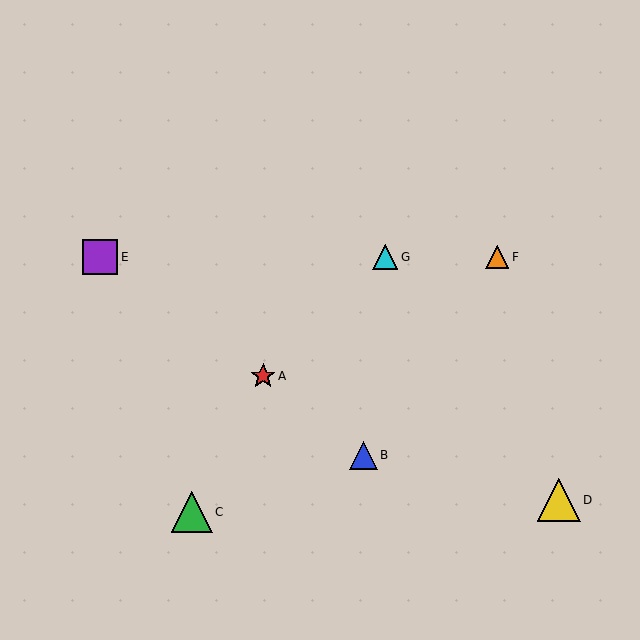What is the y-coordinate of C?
Object C is at y≈512.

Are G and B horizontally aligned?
No, G is at y≈257 and B is at y≈455.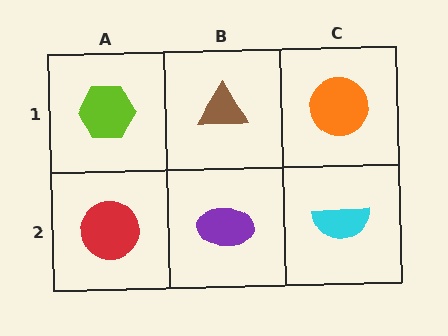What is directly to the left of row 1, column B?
A lime hexagon.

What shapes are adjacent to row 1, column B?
A purple ellipse (row 2, column B), a lime hexagon (row 1, column A), an orange circle (row 1, column C).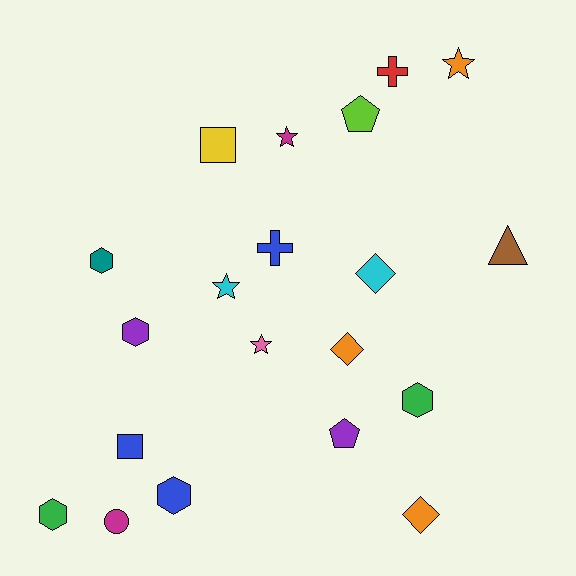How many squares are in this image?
There are 2 squares.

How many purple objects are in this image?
There are 2 purple objects.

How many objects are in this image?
There are 20 objects.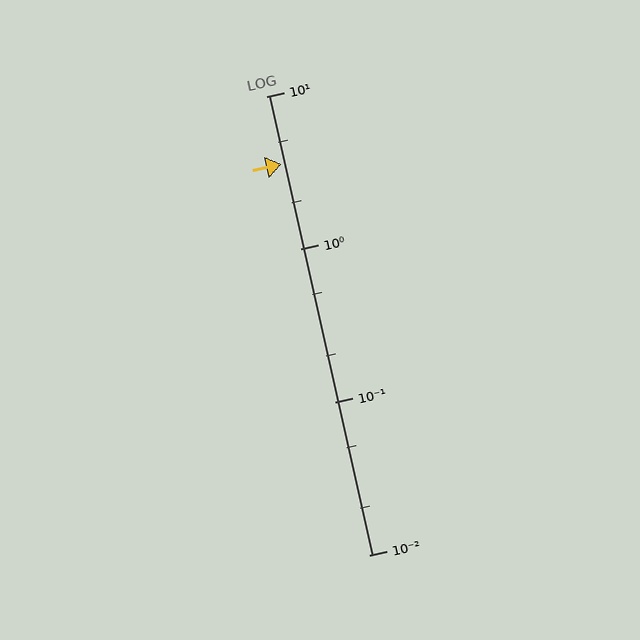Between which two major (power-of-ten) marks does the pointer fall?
The pointer is between 1 and 10.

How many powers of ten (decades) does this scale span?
The scale spans 3 decades, from 0.01 to 10.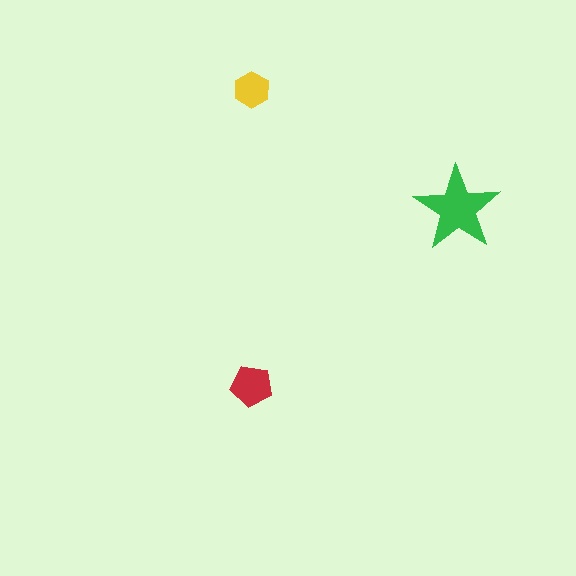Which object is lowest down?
The red pentagon is bottommost.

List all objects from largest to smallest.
The green star, the red pentagon, the yellow hexagon.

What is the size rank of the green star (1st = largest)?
1st.